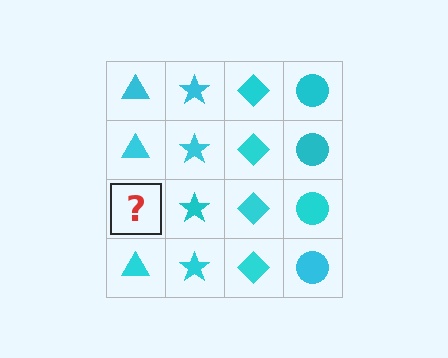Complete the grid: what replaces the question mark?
The question mark should be replaced with a cyan triangle.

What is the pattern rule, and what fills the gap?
The rule is that each column has a consistent shape. The gap should be filled with a cyan triangle.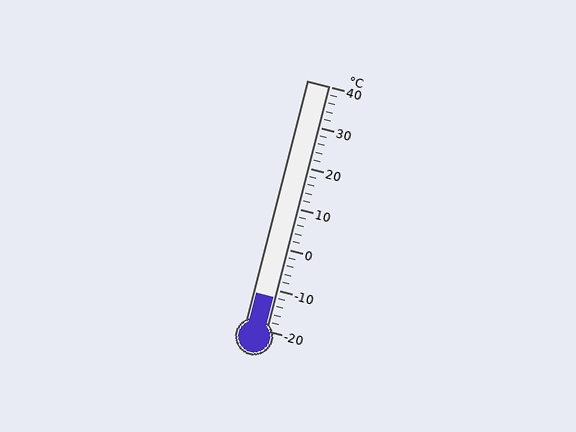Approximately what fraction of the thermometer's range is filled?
The thermometer is filled to approximately 15% of its range.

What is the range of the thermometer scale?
The thermometer scale ranges from -20°C to 40°C.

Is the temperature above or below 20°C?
The temperature is below 20°C.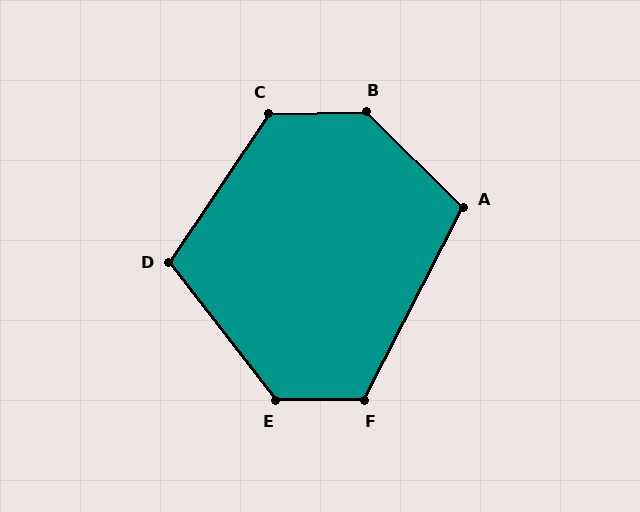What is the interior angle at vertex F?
Approximately 117 degrees (obtuse).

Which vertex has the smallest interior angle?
A, at approximately 107 degrees.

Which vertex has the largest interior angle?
B, at approximately 134 degrees.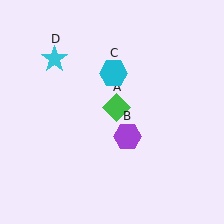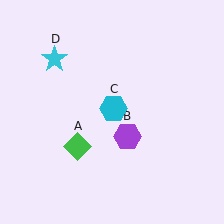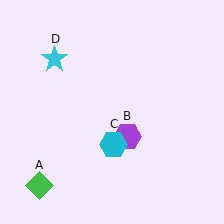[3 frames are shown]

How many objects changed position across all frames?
2 objects changed position: green diamond (object A), cyan hexagon (object C).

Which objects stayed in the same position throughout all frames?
Purple hexagon (object B) and cyan star (object D) remained stationary.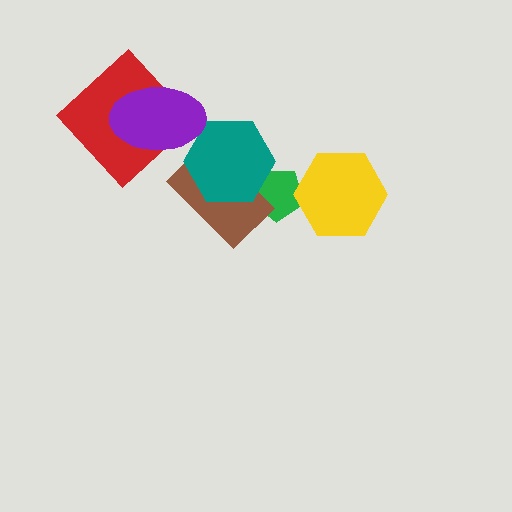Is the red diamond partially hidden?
Yes, it is partially covered by another shape.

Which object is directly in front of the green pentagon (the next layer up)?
The brown rectangle is directly in front of the green pentagon.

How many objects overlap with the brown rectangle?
2 objects overlap with the brown rectangle.